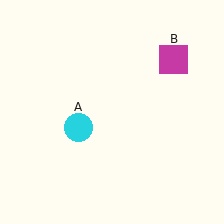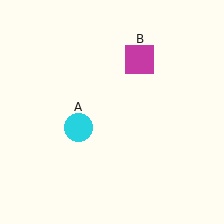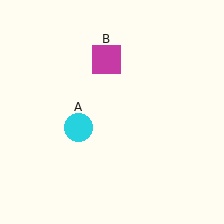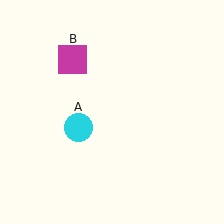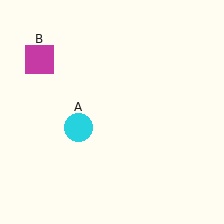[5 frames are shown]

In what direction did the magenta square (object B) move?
The magenta square (object B) moved left.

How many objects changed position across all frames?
1 object changed position: magenta square (object B).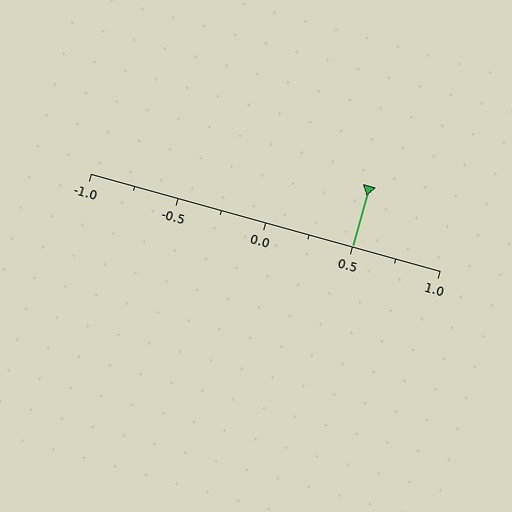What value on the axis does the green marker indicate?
The marker indicates approximately 0.5.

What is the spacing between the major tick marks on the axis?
The major ticks are spaced 0.5 apart.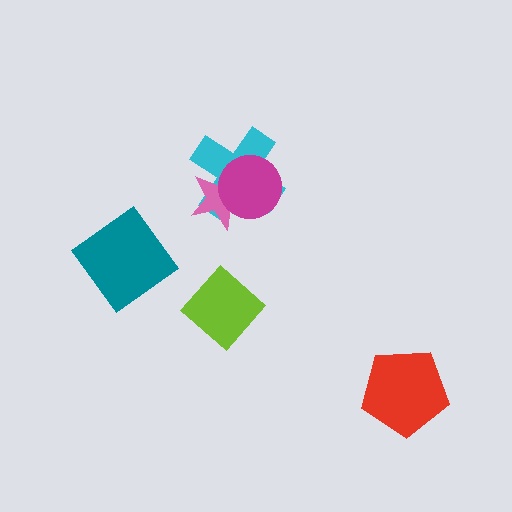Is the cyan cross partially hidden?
Yes, it is partially covered by another shape.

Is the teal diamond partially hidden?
No, no other shape covers it.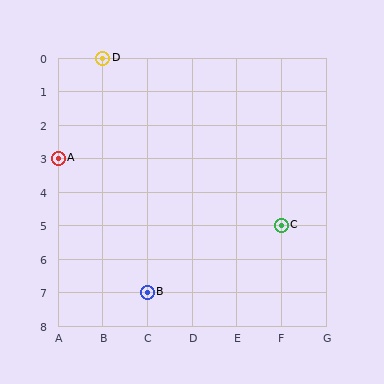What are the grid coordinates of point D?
Point D is at grid coordinates (B, 0).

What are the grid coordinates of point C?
Point C is at grid coordinates (F, 5).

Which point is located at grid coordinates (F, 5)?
Point C is at (F, 5).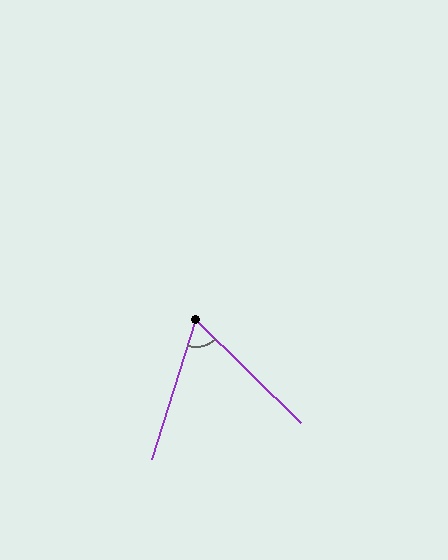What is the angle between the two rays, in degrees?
Approximately 63 degrees.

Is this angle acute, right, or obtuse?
It is acute.